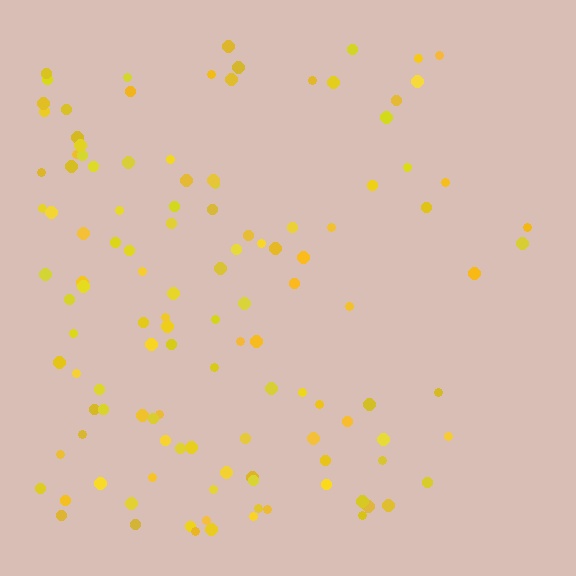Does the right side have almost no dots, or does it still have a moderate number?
Still a moderate number, just noticeably fewer than the left.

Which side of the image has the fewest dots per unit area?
The right.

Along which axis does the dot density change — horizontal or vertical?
Horizontal.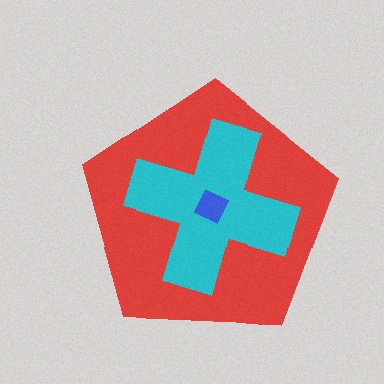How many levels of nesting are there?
3.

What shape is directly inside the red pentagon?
The cyan cross.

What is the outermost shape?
The red pentagon.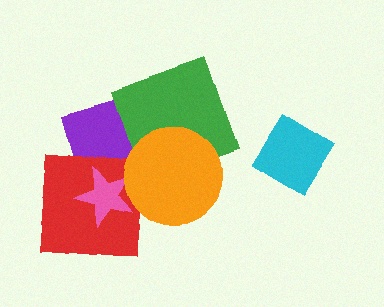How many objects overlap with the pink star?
3 objects overlap with the pink star.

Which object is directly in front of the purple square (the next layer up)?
The red square is directly in front of the purple square.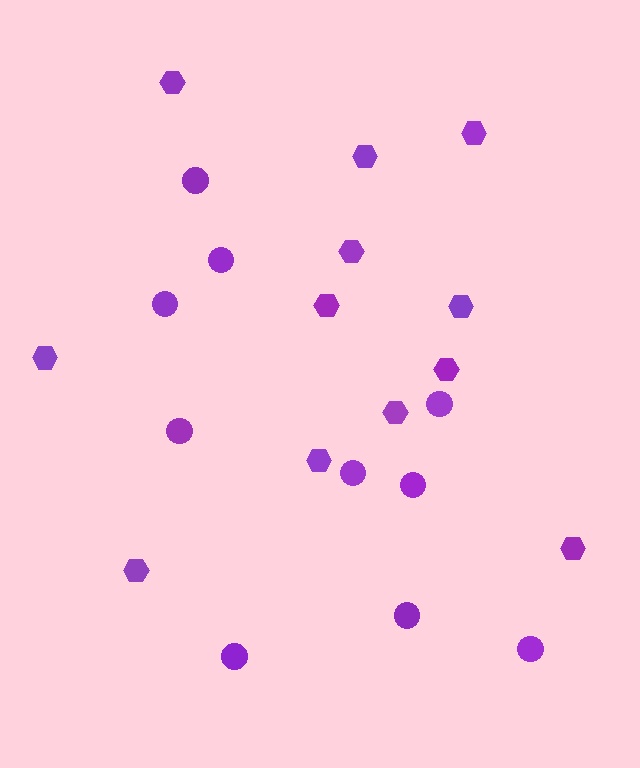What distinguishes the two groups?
There are 2 groups: one group of hexagons (12) and one group of circles (10).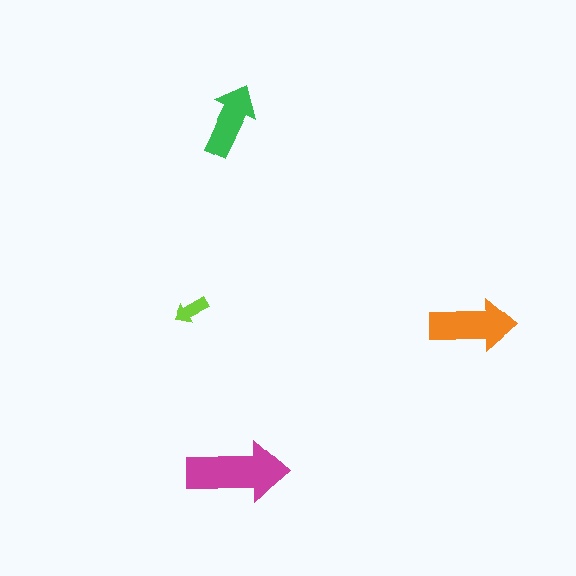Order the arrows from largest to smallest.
the magenta one, the orange one, the green one, the lime one.